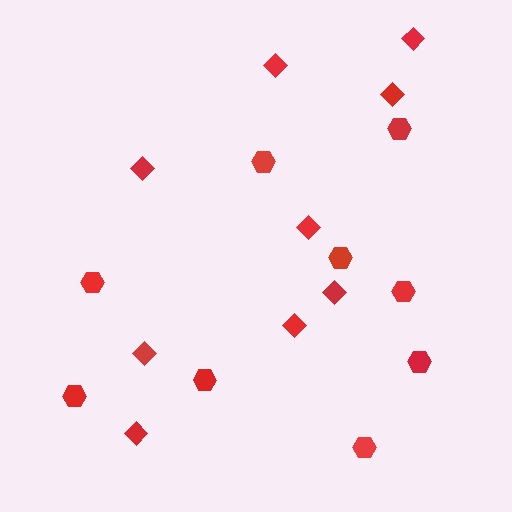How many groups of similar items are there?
There are 2 groups: one group of diamonds (9) and one group of hexagons (9).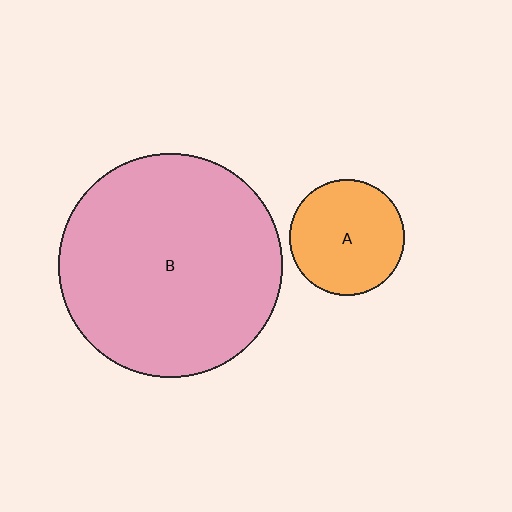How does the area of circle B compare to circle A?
Approximately 3.8 times.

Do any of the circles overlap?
No, none of the circles overlap.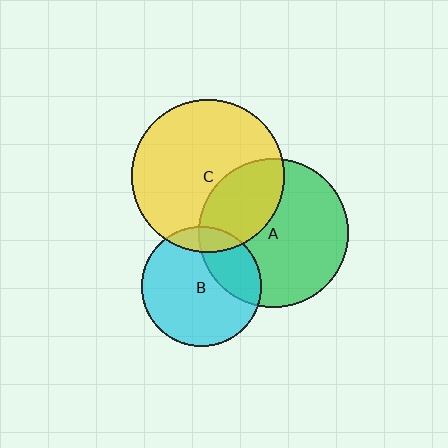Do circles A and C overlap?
Yes.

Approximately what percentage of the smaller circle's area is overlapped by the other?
Approximately 30%.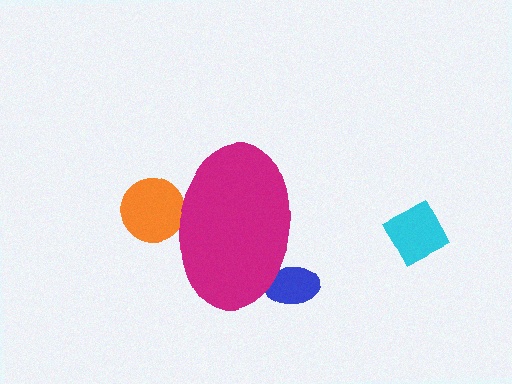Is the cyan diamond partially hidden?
No, the cyan diamond is fully visible.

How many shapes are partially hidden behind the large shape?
2 shapes are partially hidden.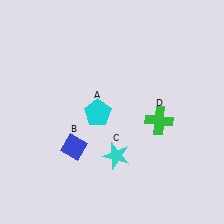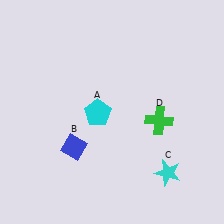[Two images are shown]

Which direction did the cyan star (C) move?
The cyan star (C) moved right.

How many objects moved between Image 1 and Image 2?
1 object moved between the two images.